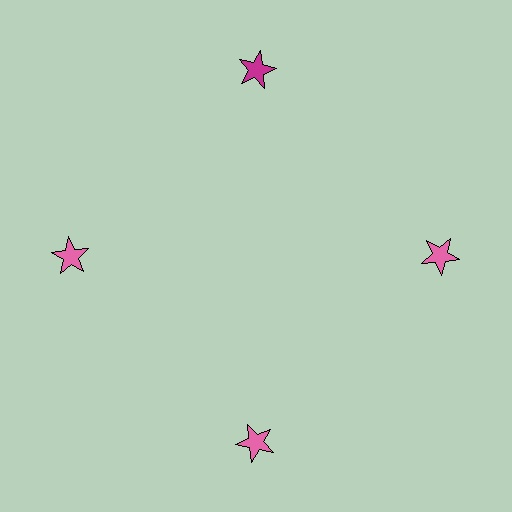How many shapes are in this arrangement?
There are 4 shapes arranged in a ring pattern.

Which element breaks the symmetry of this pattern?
The magenta star at roughly the 12 o'clock position breaks the symmetry. All other shapes are pink stars.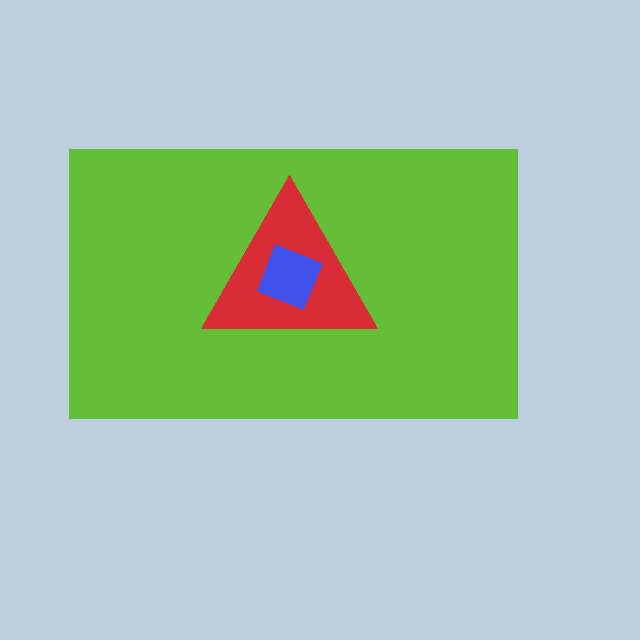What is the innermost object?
The blue square.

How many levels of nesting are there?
3.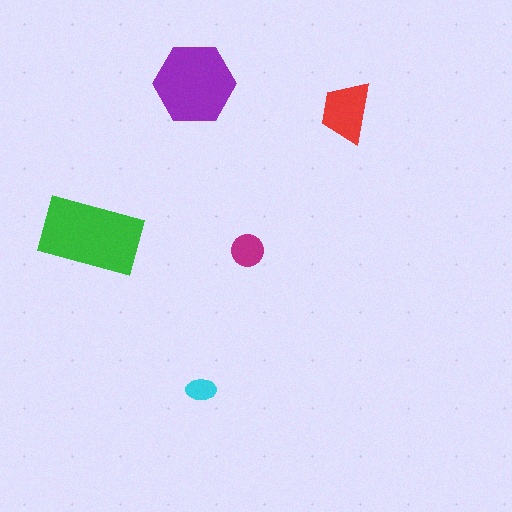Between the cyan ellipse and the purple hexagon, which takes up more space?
The purple hexagon.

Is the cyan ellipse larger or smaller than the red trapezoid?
Smaller.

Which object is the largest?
The green rectangle.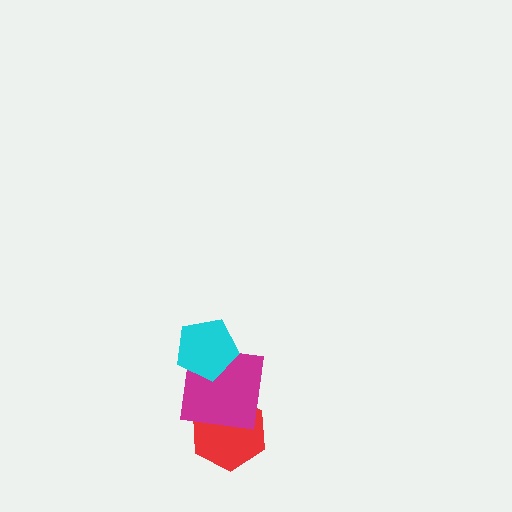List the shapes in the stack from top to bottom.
From top to bottom: the cyan pentagon, the magenta square, the red hexagon.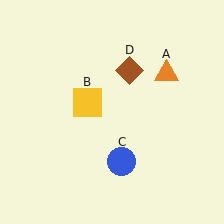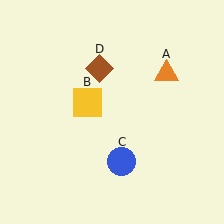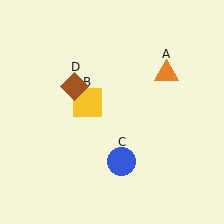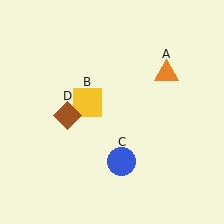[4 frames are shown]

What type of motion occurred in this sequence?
The brown diamond (object D) rotated counterclockwise around the center of the scene.